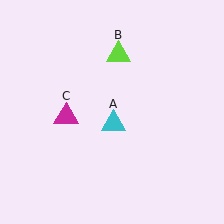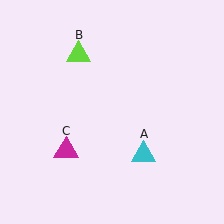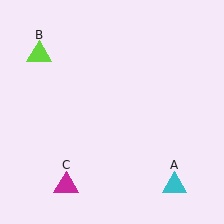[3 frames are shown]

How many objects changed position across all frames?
3 objects changed position: cyan triangle (object A), lime triangle (object B), magenta triangle (object C).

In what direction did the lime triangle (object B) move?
The lime triangle (object B) moved left.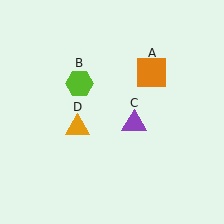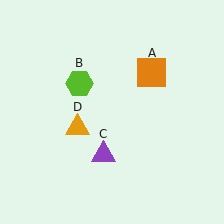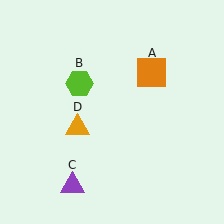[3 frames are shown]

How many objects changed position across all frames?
1 object changed position: purple triangle (object C).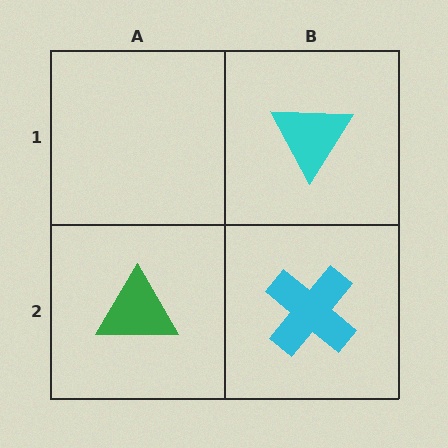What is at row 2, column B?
A cyan cross.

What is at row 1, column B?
A cyan triangle.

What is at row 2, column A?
A green triangle.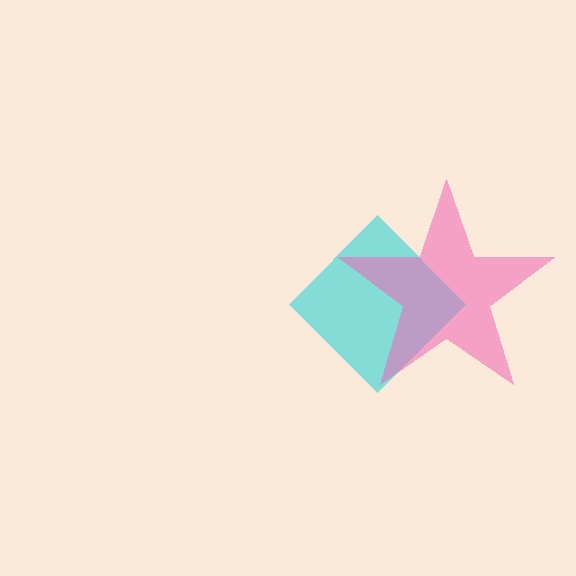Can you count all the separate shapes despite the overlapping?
Yes, there are 2 separate shapes.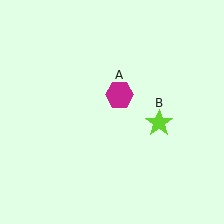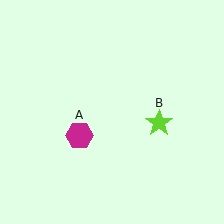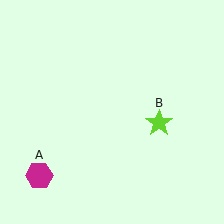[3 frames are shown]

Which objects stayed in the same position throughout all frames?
Lime star (object B) remained stationary.